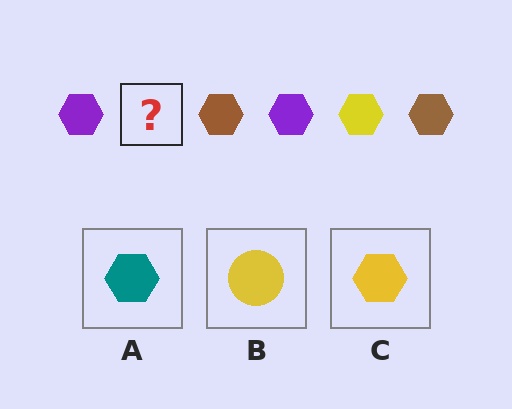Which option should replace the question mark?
Option C.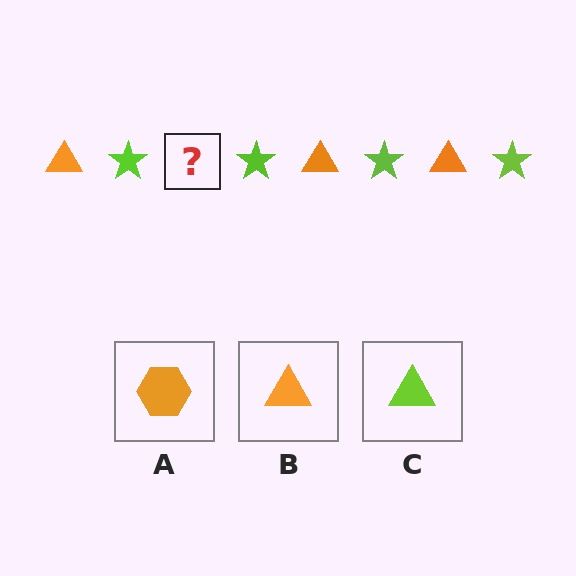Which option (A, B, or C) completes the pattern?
B.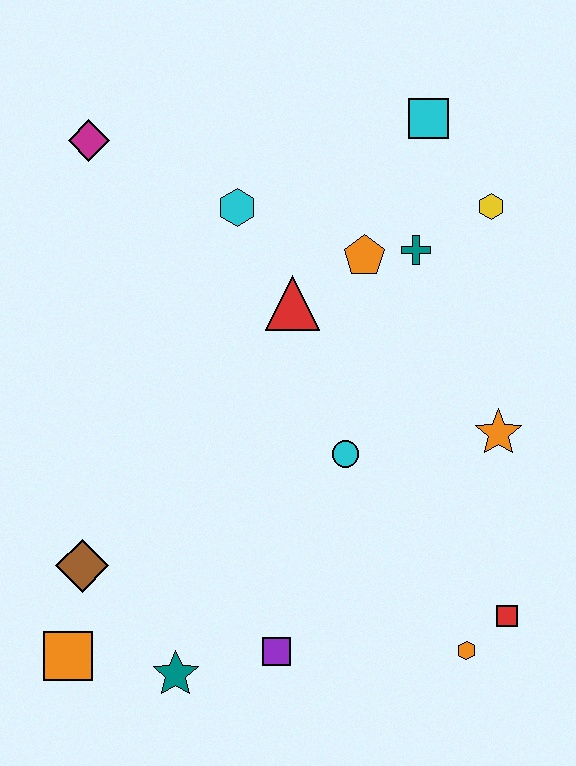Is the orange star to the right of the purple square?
Yes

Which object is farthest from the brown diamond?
The cyan square is farthest from the brown diamond.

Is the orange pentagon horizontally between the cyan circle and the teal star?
No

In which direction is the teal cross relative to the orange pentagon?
The teal cross is to the right of the orange pentagon.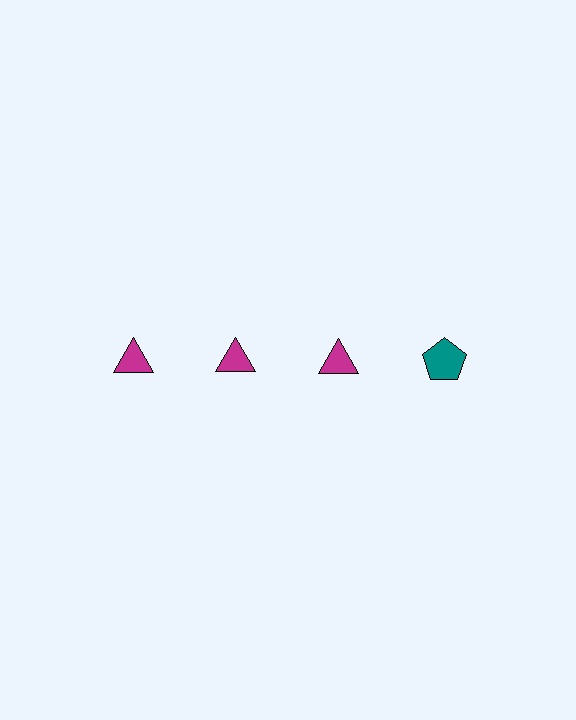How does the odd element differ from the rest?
It differs in both color (teal instead of magenta) and shape (pentagon instead of triangle).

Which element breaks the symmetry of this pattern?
The teal pentagon in the top row, second from right column breaks the symmetry. All other shapes are magenta triangles.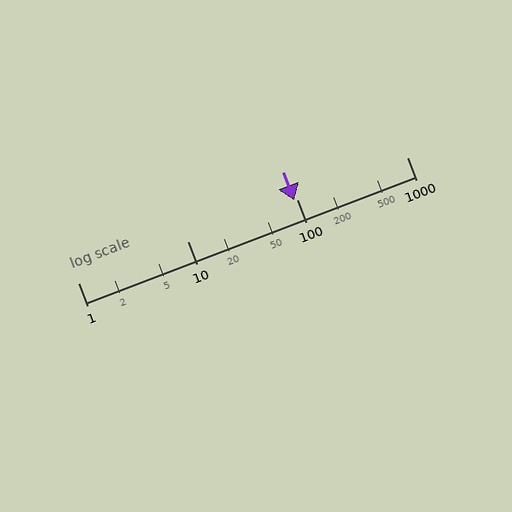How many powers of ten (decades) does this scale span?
The scale spans 3 decades, from 1 to 1000.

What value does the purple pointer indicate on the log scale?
The pointer indicates approximately 94.